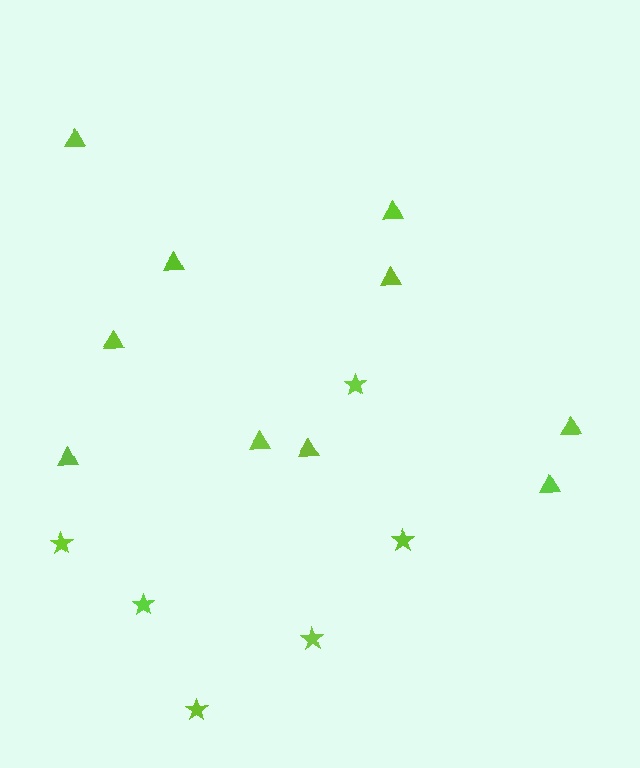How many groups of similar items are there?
There are 2 groups: one group of triangles (10) and one group of stars (6).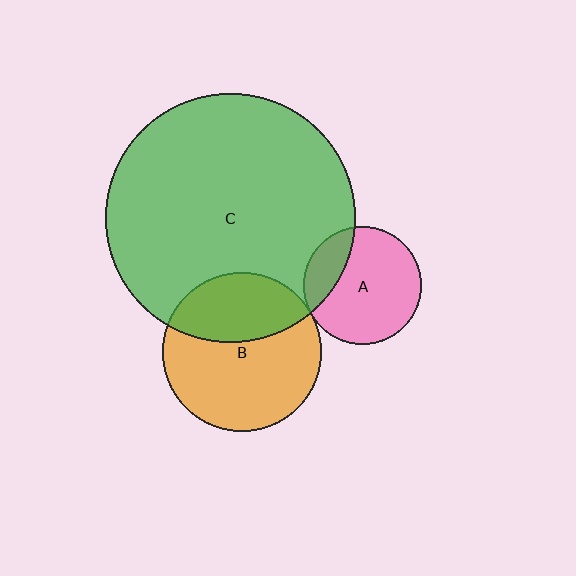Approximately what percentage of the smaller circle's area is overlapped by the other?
Approximately 35%.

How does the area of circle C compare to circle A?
Approximately 4.5 times.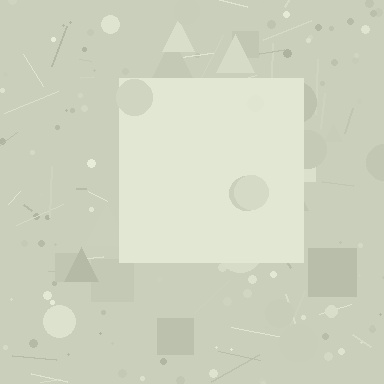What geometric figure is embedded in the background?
A square is embedded in the background.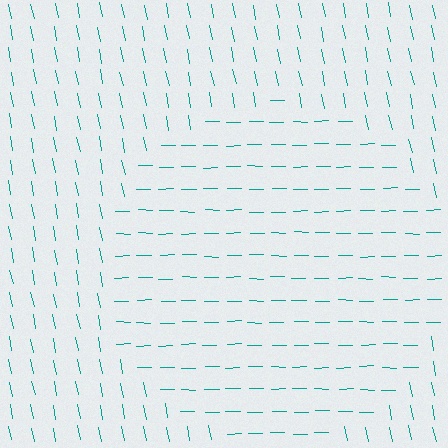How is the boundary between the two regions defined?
The boundary is defined purely by a change in line orientation (approximately 79 degrees difference). All lines are the same color and thickness.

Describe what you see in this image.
The image is filled with small teal line segments. A circle region in the image has lines oriented differently from the surrounding lines, creating a visible texture boundary.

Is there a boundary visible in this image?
Yes, there is a texture boundary formed by a change in line orientation.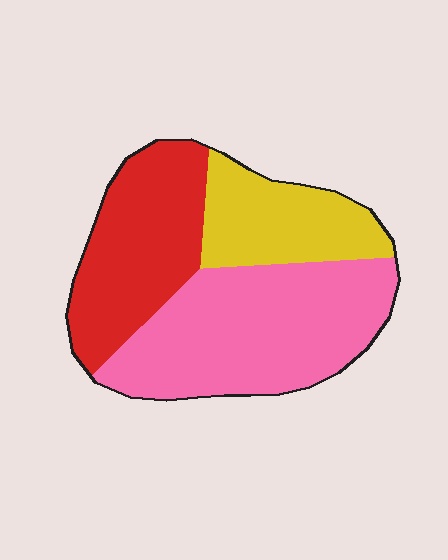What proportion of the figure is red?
Red takes up about one third (1/3) of the figure.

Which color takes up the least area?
Yellow, at roughly 20%.